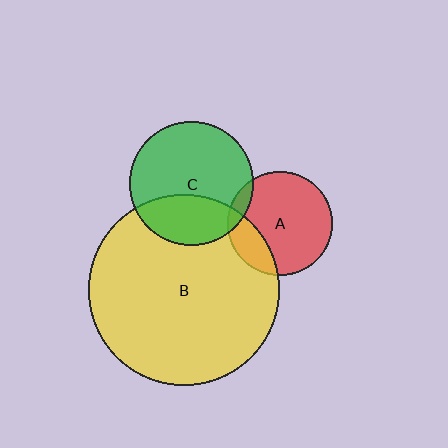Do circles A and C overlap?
Yes.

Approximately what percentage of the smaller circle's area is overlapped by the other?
Approximately 10%.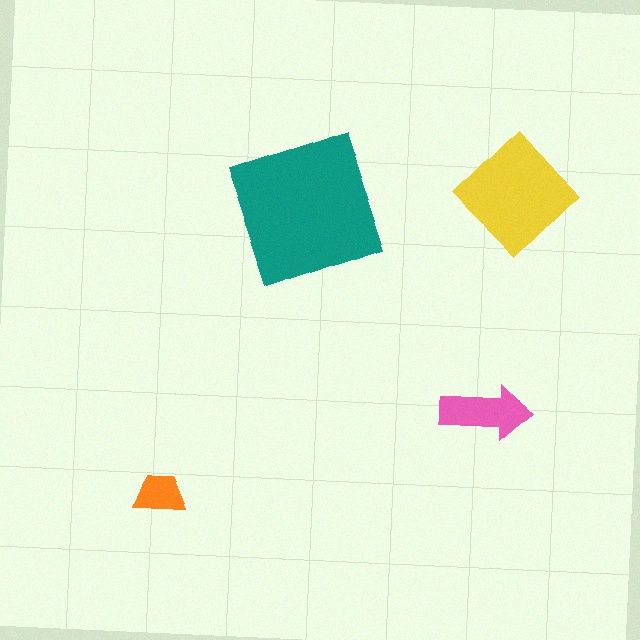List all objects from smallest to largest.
The orange trapezoid, the pink arrow, the yellow diamond, the teal square.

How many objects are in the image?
There are 4 objects in the image.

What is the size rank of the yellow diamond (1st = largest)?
2nd.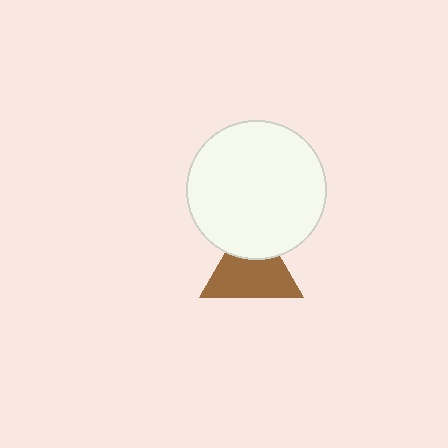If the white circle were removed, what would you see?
You would see the complete brown triangle.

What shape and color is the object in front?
The object in front is a white circle.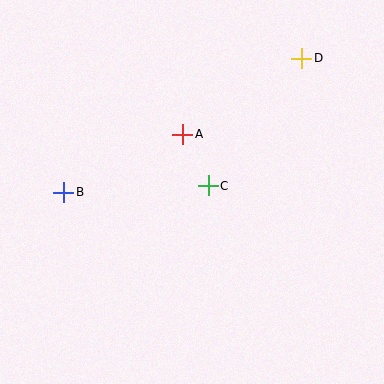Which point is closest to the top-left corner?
Point B is closest to the top-left corner.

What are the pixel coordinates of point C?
Point C is at (208, 186).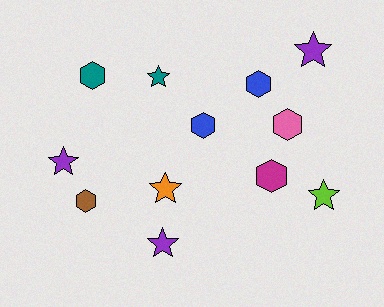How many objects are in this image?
There are 12 objects.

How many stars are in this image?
There are 6 stars.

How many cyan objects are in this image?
There are no cyan objects.